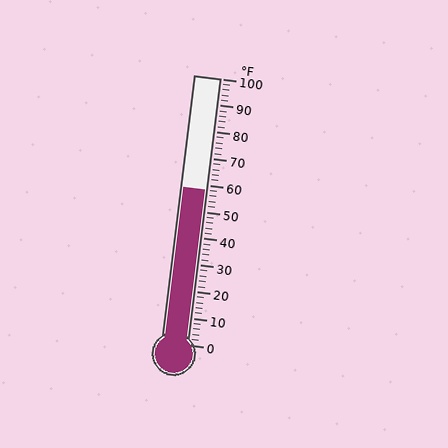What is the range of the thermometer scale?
The thermometer scale ranges from 0°F to 100°F.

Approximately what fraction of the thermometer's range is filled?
The thermometer is filled to approximately 60% of its range.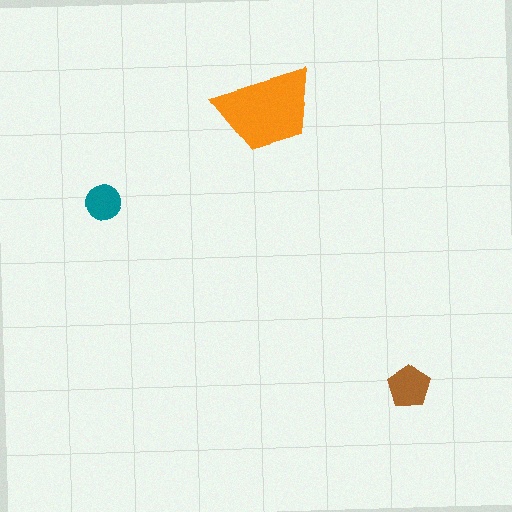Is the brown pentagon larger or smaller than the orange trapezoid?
Smaller.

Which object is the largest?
The orange trapezoid.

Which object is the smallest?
The teal circle.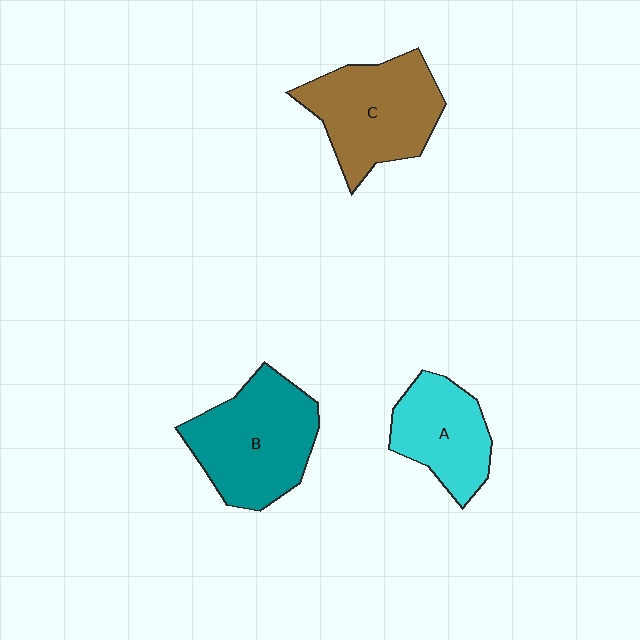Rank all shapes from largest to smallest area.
From largest to smallest: B (teal), C (brown), A (cyan).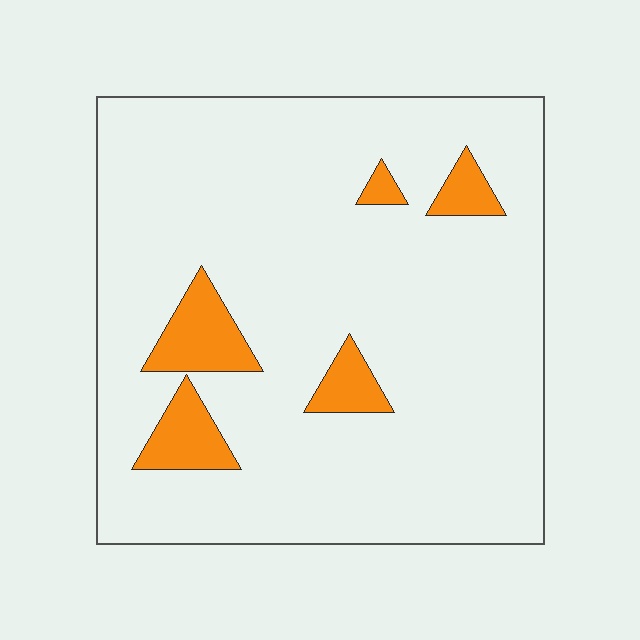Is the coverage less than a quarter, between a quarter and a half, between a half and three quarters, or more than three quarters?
Less than a quarter.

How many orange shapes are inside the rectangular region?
5.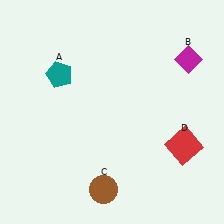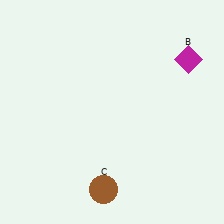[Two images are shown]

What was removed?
The teal pentagon (A), the red square (D) were removed in Image 2.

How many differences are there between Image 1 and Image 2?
There are 2 differences between the two images.